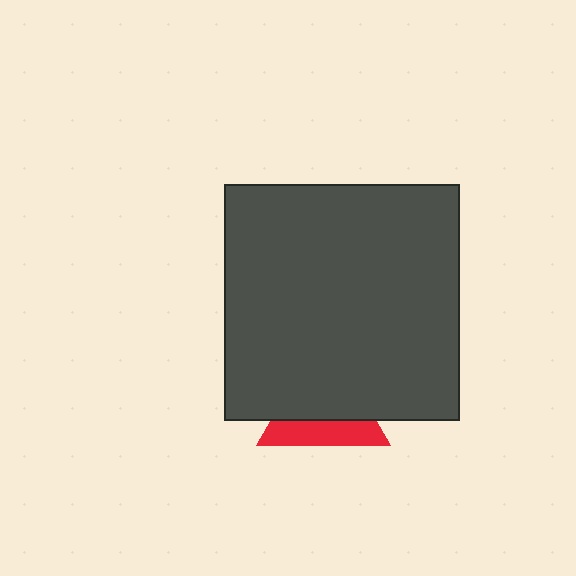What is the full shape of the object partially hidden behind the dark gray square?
The partially hidden object is a red triangle.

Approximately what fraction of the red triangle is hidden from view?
Roughly 63% of the red triangle is hidden behind the dark gray square.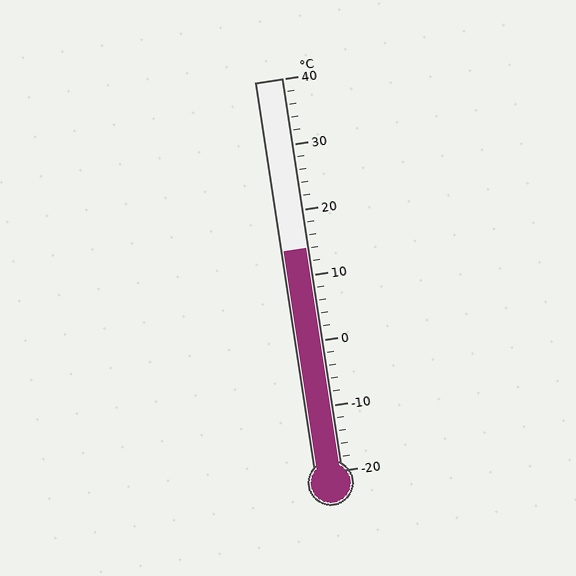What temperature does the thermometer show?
The thermometer shows approximately 14°C.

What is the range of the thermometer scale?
The thermometer scale ranges from -20°C to 40°C.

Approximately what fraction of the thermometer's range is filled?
The thermometer is filled to approximately 55% of its range.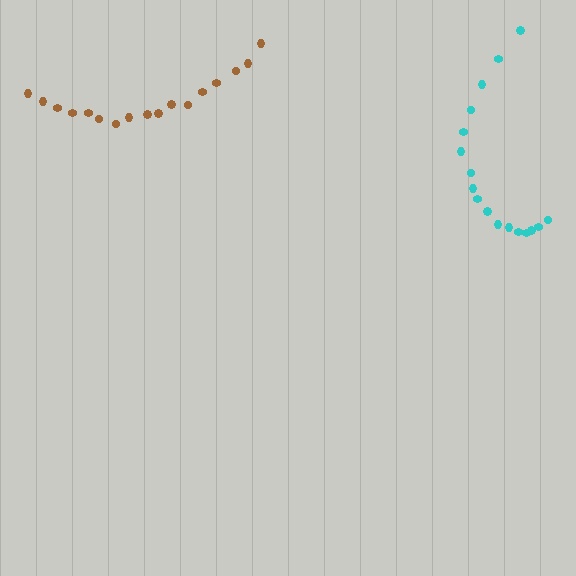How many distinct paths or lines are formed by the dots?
There are 2 distinct paths.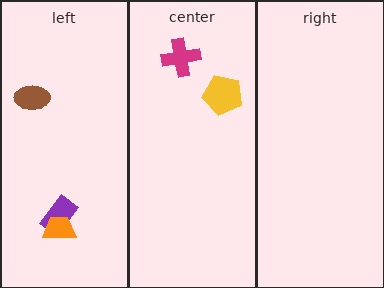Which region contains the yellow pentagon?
The center region.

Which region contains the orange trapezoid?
The left region.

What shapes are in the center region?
The yellow pentagon, the magenta cross.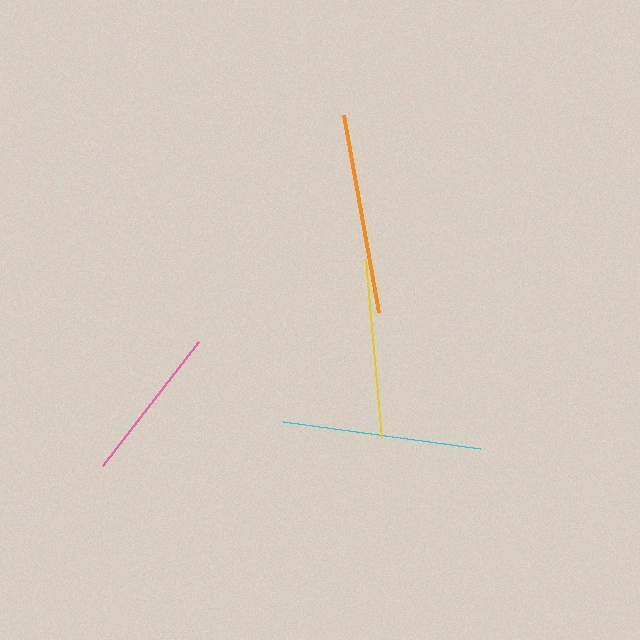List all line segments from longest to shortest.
From longest to shortest: orange, cyan, yellow, pink.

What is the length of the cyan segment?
The cyan segment is approximately 198 pixels long.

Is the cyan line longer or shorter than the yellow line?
The cyan line is longer than the yellow line.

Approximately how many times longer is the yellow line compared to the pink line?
The yellow line is approximately 1.1 times the length of the pink line.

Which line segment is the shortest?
The pink line is the shortest at approximately 157 pixels.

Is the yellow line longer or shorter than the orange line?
The orange line is longer than the yellow line.